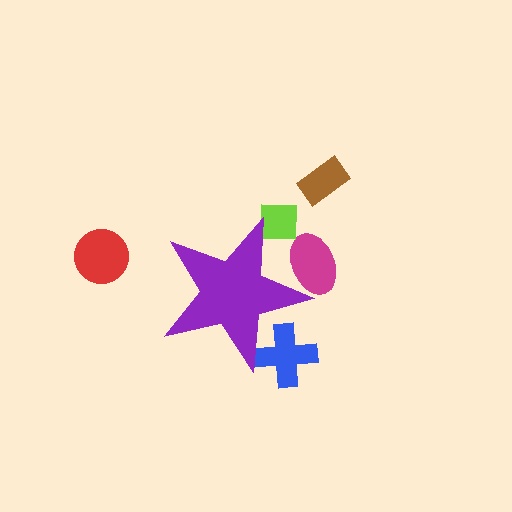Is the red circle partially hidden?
No, the red circle is fully visible.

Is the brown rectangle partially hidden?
No, the brown rectangle is fully visible.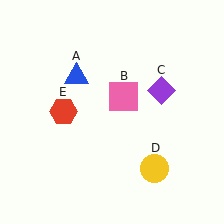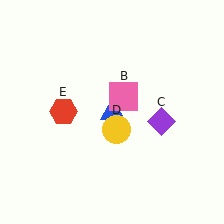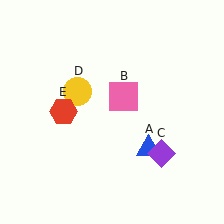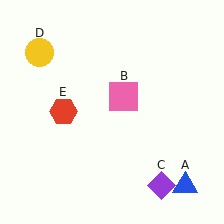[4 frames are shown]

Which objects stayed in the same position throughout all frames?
Pink square (object B) and red hexagon (object E) remained stationary.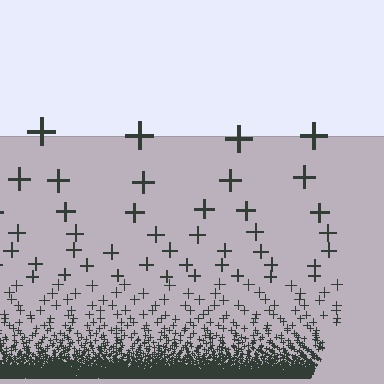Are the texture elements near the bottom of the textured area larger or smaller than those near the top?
Smaller. The gradient is inverted — elements near the bottom are smaller and denser.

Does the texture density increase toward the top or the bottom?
Density increases toward the bottom.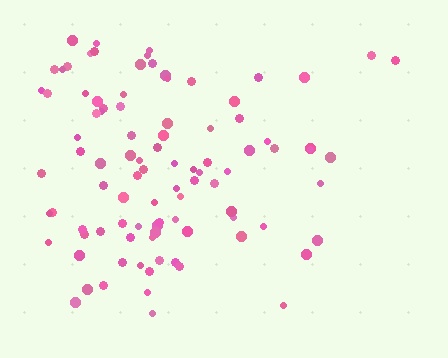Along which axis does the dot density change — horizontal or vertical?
Horizontal.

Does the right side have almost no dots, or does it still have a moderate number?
Still a moderate number, just noticeably fewer than the left.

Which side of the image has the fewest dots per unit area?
The right.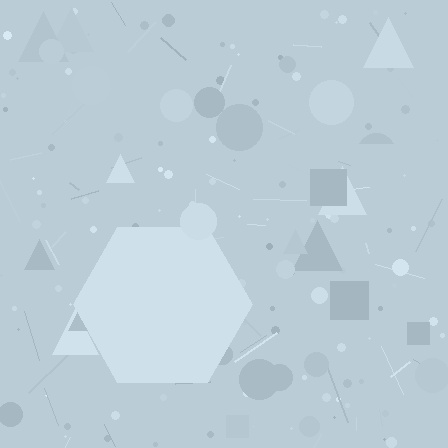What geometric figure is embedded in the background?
A hexagon is embedded in the background.